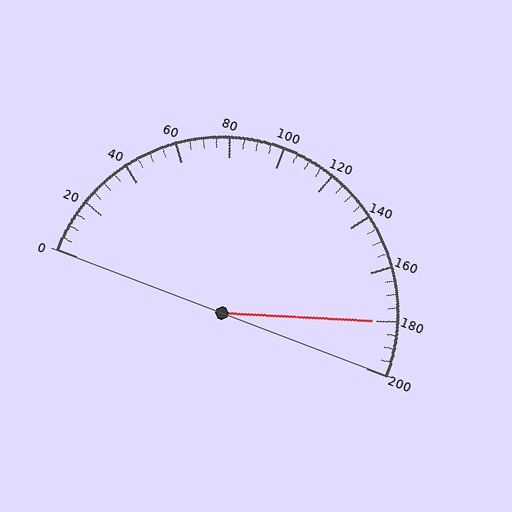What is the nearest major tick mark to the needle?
The nearest major tick mark is 180.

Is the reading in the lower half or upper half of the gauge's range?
The reading is in the upper half of the range (0 to 200).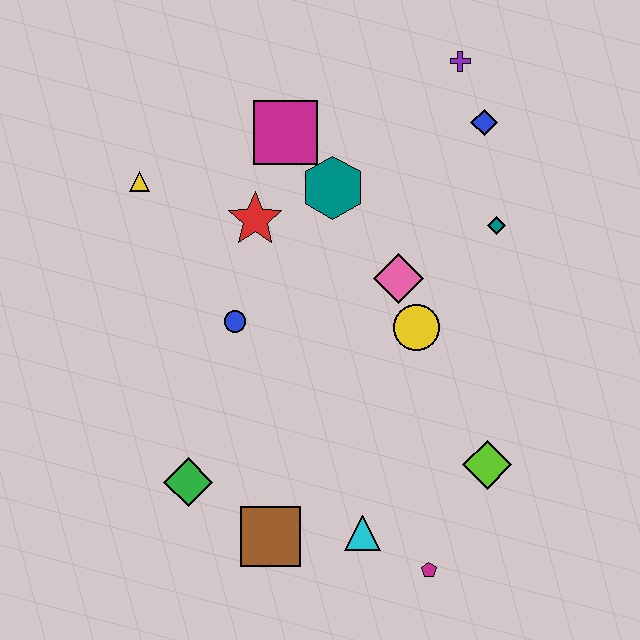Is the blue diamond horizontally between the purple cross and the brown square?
No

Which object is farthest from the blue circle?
The purple cross is farthest from the blue circle.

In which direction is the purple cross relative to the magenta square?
The purple cross is to the right of the magenta square.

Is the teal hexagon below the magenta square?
Yes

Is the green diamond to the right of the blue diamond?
No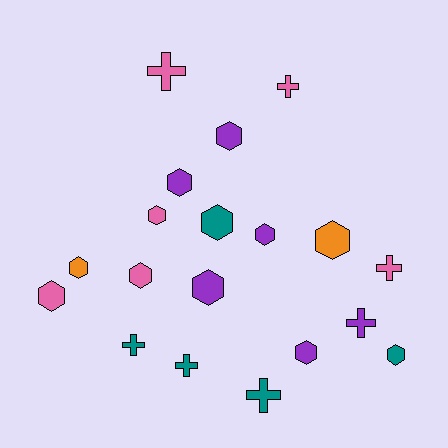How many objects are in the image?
There are 19 objects.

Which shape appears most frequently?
Hexagon, with 12 objects.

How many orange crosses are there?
There are no orange crosses.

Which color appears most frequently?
Pink, with 6 objects.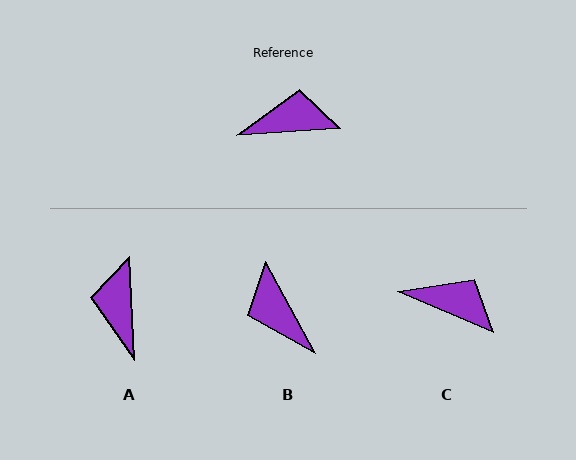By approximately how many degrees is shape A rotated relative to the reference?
Approximately 89 degrees counter-clockwise.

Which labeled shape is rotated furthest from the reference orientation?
B, about 114 degrees away.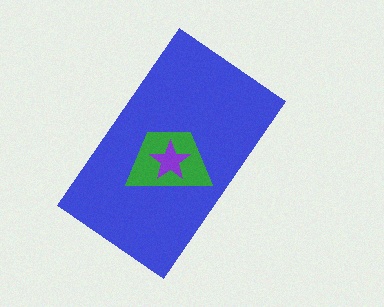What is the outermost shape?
The blue rectangle.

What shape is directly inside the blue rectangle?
The green trapezoid.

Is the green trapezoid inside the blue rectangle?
Yes.